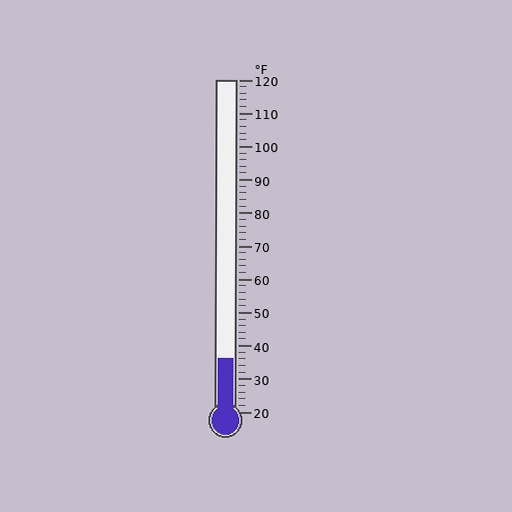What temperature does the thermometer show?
The thermometer shows approximately 36°F.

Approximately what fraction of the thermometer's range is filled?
The thermometer is filled to approximately 15% of its range.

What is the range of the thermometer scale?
The thermometer scale ranges from 20°F to 120°F.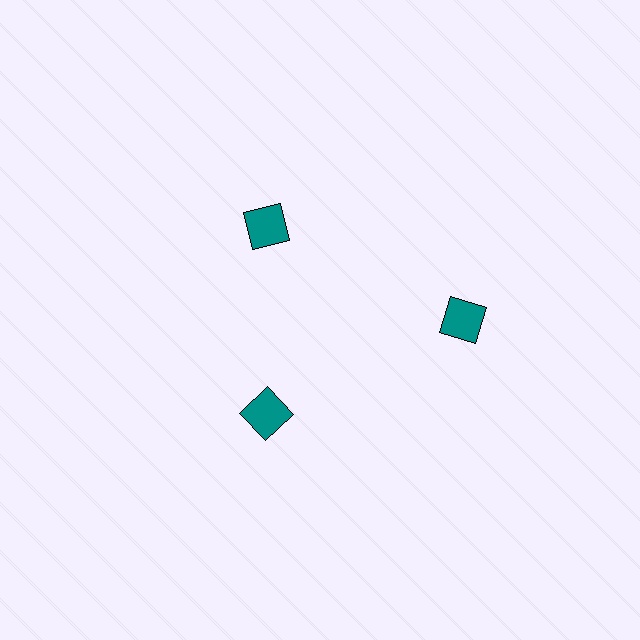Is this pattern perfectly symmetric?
No. The 3 teal squares are arranged in a ring, but one element near the 3 o'clock position is pushed outward from the center, breaking the 3-fold rotational symmetry.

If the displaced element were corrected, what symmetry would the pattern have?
It would have 3-fold rotational symmetry — the pattern would map onto itself every 120 degrees.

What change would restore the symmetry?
The symmetry would be restored by moving it inward, back onto the ring so that all 3 squares sit at equal angles and equal distance from the center.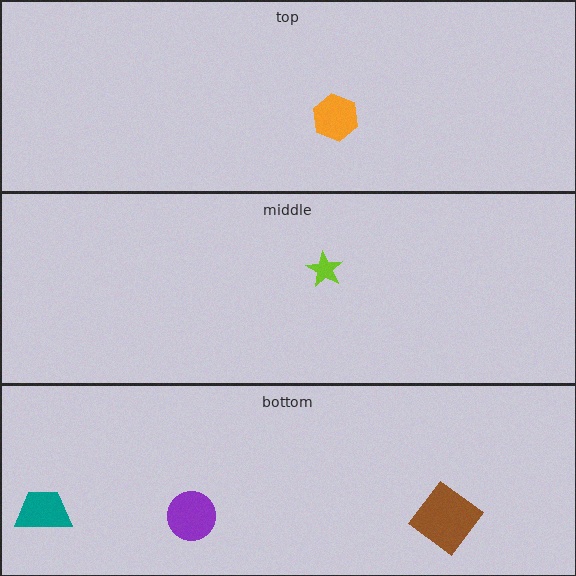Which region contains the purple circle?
The bottom region.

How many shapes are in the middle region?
1.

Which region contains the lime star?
The middle region.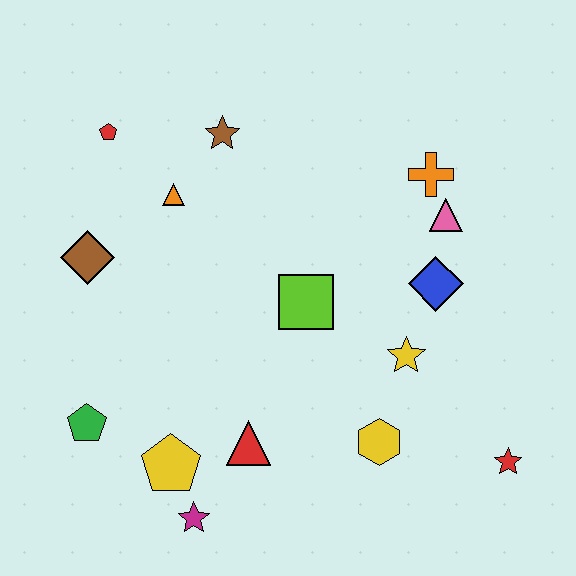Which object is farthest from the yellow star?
The red pentagon is farthest from the yellow star.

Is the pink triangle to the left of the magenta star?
No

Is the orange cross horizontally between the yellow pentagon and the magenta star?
No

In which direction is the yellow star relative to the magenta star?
The yellow star is to the right of the magenta star.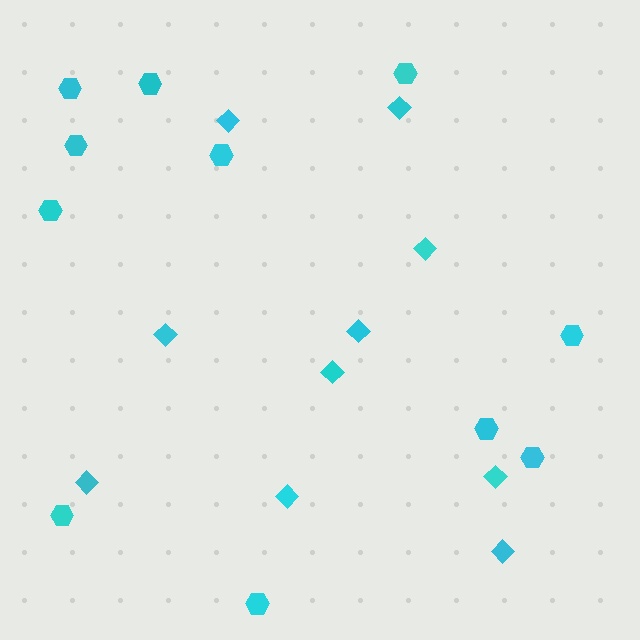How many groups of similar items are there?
There are 2 groups: one group of hexagons (11) and one group of diamonds (10).